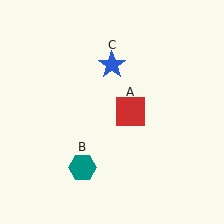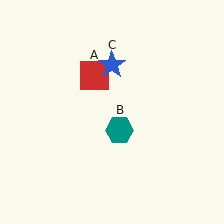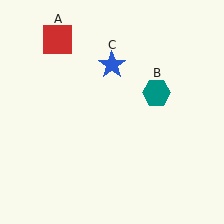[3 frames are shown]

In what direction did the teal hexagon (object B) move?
The teal hexagon (object B) moved up and to the right.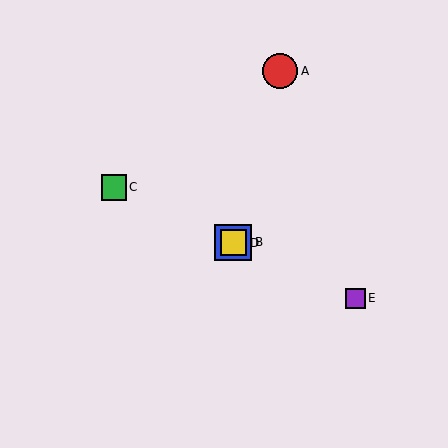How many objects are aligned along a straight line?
4 objects (B, C, D, E) are aligned along a straight line.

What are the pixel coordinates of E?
Object E is at (355, 298).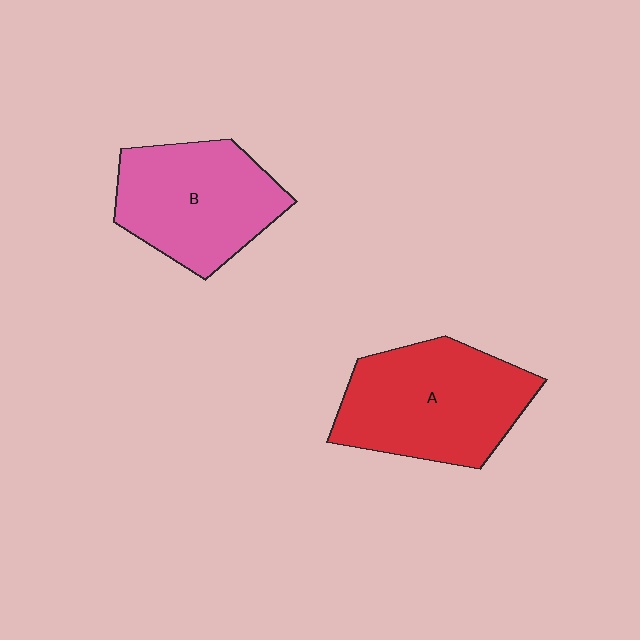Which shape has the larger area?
Shape A (red).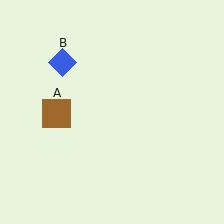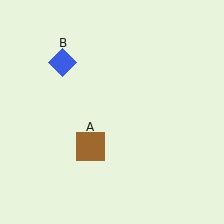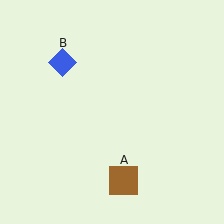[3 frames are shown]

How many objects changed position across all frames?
1 object changed position: brown square (object A).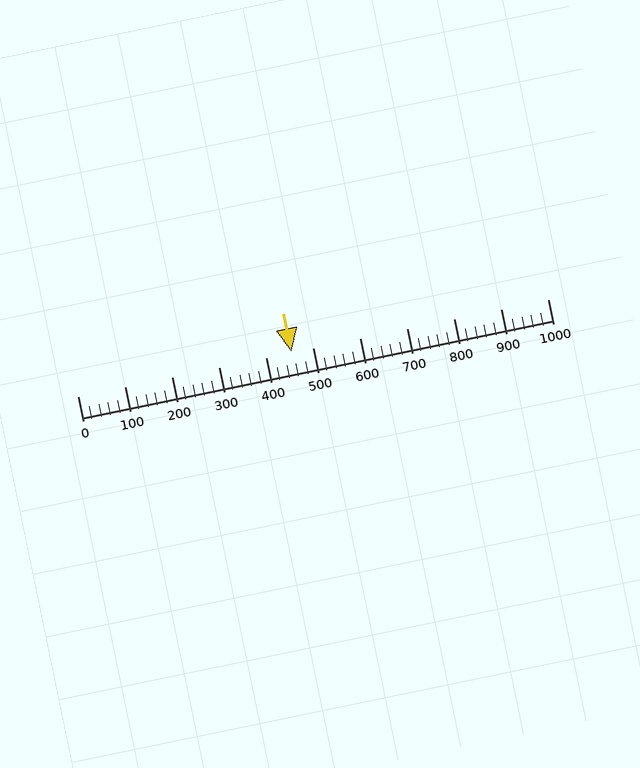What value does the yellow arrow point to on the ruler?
The yellow arrow points to approximately 455.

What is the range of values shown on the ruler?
The ruler shows values from 0 to 1000.